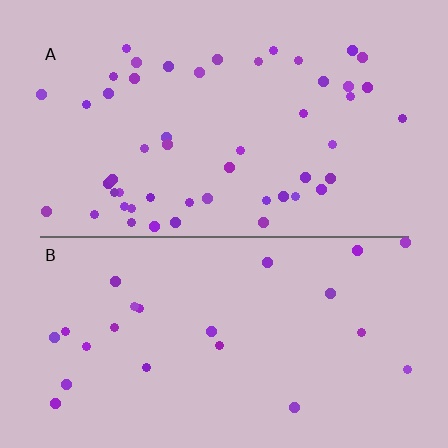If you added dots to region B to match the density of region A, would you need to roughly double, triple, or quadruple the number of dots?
Approximately double.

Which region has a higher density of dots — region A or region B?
A (the top).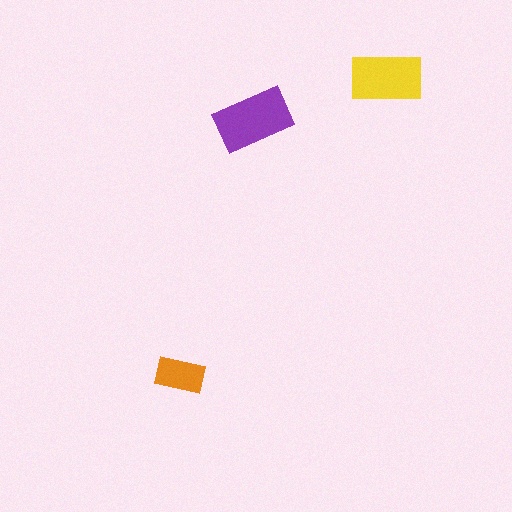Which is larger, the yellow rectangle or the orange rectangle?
The yellow one.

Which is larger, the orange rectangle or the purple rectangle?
The purple one.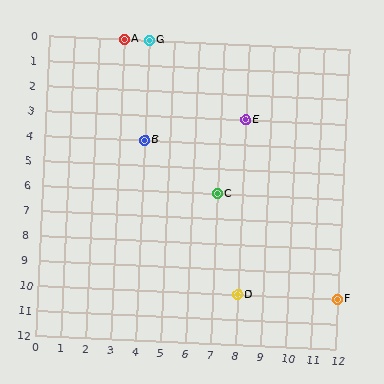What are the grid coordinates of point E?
Point E is at grid coordinates (8, 3).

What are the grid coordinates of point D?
Point D is at grid coordinates (8, 10).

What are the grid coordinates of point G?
Point G is at grid coordinates (4, 0).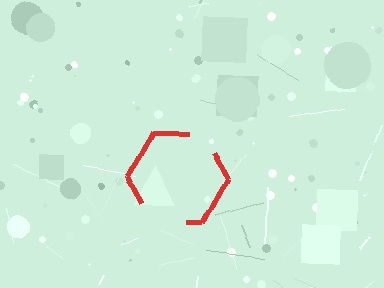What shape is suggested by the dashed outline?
The dashed outline suggests a hexagon.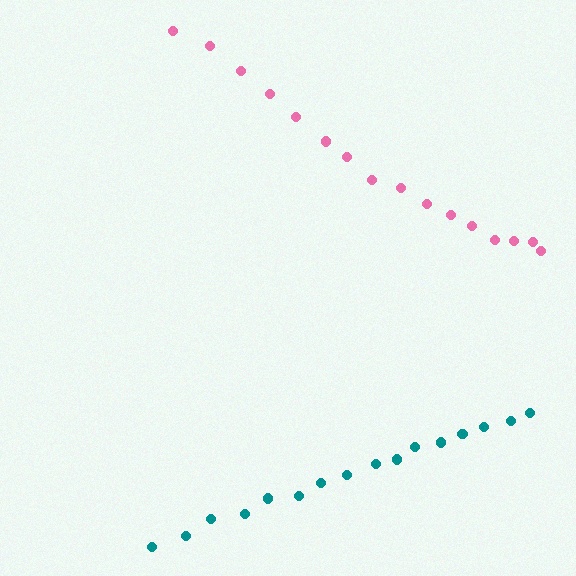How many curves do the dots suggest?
There are 2 distinct paths.